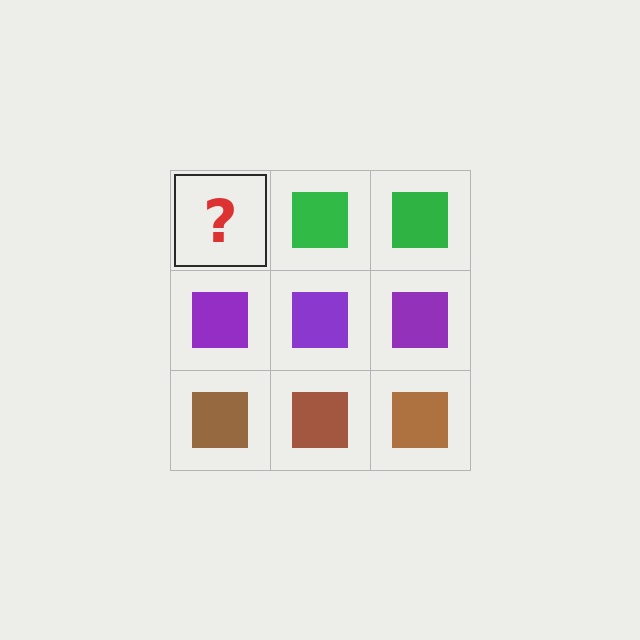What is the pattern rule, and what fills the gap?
The rule is that each row has a consistent color. The gap should be filled with a green square.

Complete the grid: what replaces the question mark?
The question mark should be replaced with a green square.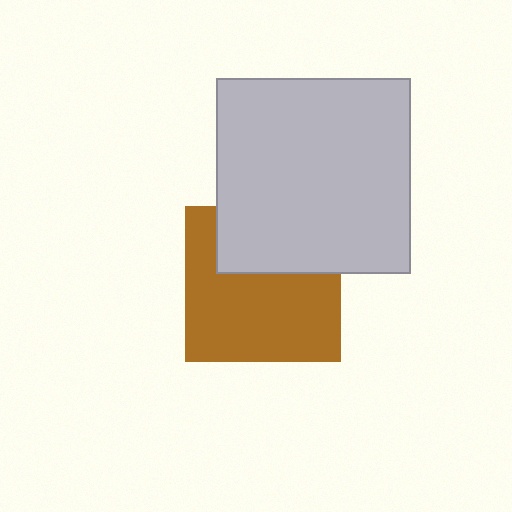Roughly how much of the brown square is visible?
About half of it is visible (roughly 65%).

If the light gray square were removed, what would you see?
You would see the complete brown square.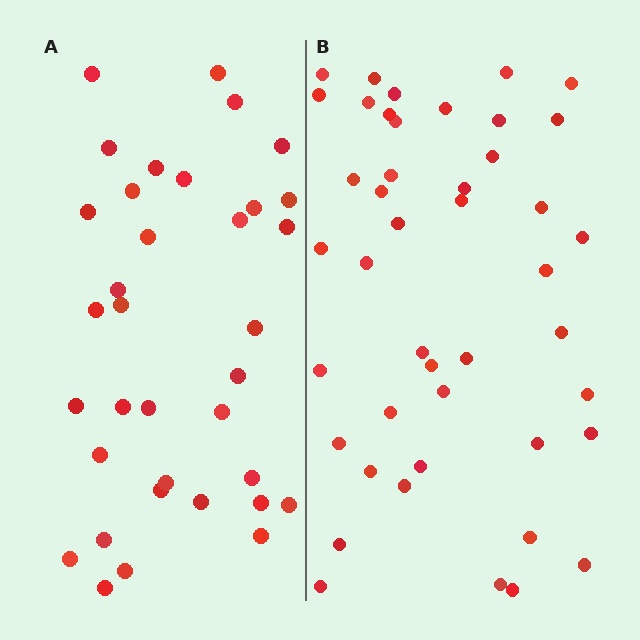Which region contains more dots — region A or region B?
Region B (the right region) has more dots.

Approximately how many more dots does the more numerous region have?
Region B has roughly 8 or so more dots than region A.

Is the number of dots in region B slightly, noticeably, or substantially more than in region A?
Region B has noticeably more, but not dramatically so. The ratio is roughly 1.3 to 1.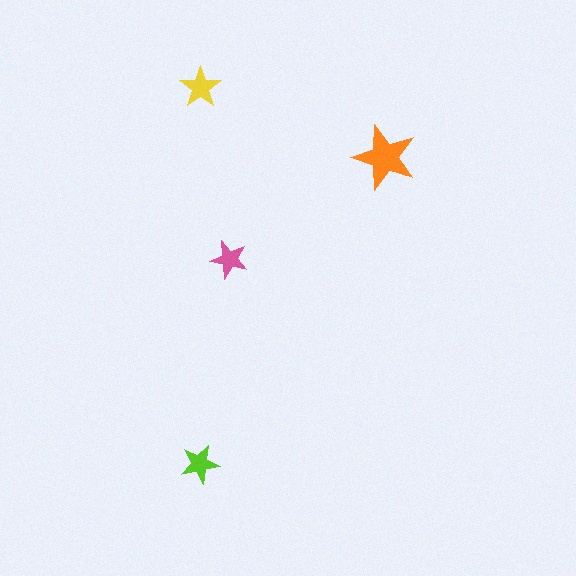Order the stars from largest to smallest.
the orange one, the yellow one, the lime one, the pink one.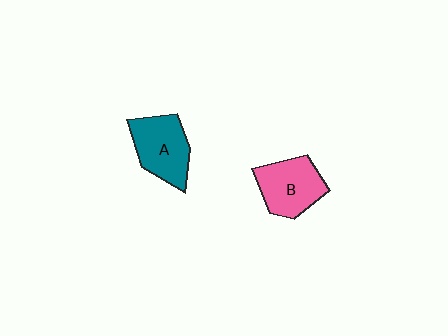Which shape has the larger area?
Shape A (teal).